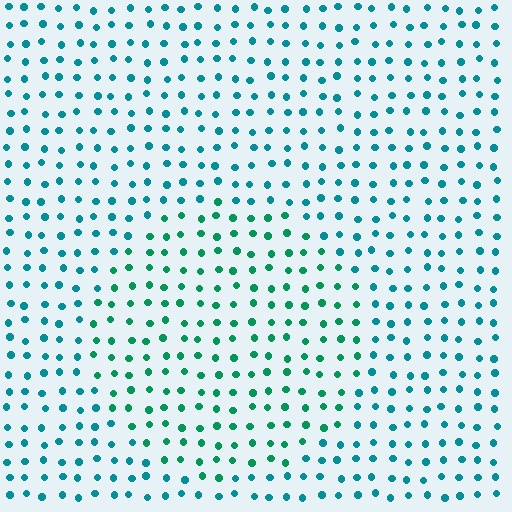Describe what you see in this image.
The image is filled with small teal elements in a uniform arrangement. A circle-shaped region is visible where the elements are tinted to a slightly different hue, forming a subtle color boundary.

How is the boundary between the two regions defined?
The boundary is defined purely by a slight shift in hue (about 29 degrees). Spacing, size, and orientation are identical on both sides.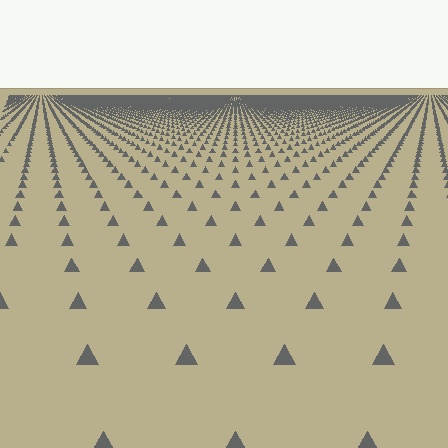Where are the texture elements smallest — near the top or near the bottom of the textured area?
Near the top.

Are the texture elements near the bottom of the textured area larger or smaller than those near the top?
Larger. Near the bottom, elements are closer to the viewer and appear at a bigger on-screen size.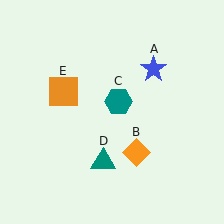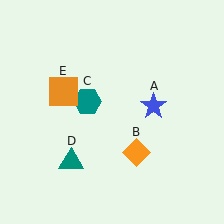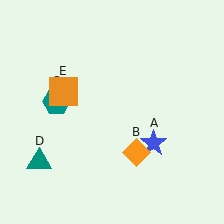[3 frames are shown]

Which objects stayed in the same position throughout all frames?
Orange diamond (object B) and orange square (object E) remained stationary.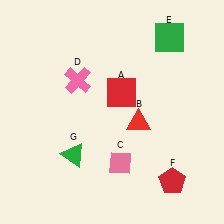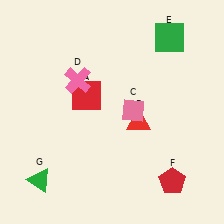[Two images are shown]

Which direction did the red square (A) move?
The red square (A) moved left.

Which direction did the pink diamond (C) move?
The pink diamond (C) moved up.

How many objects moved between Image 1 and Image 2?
3 objects moved between the two images.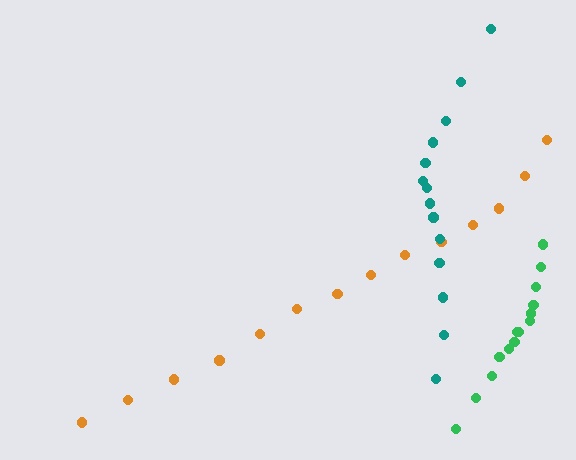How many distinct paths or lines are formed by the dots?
There are 3 distinct paths.